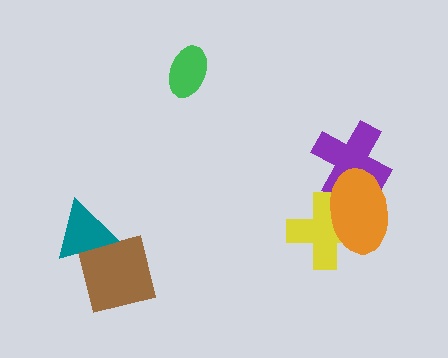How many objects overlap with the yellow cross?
1 object overlaps with the yellow cross.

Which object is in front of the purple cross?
The orange ellipse is in front of the purple cross.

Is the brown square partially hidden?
Yes, it is partially covered by another shape.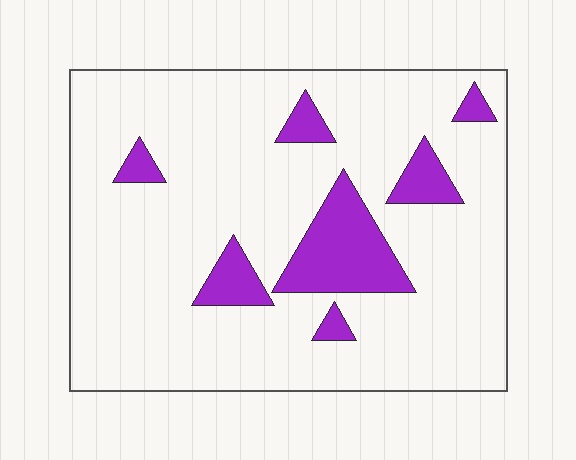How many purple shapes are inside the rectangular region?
7.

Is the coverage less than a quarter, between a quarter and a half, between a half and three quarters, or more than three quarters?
Less than a quarter.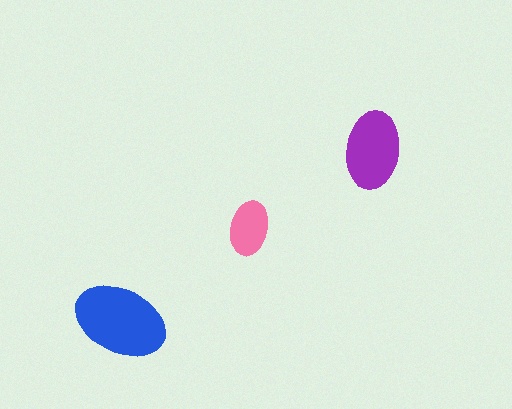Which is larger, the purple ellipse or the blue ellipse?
The blue one.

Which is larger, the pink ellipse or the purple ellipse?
The purple one.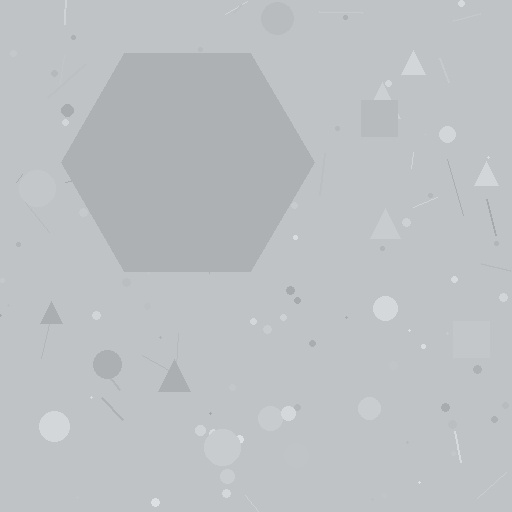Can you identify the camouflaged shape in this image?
The camouflaged shape is a hexagon.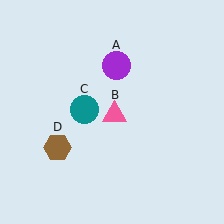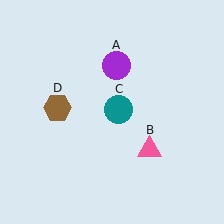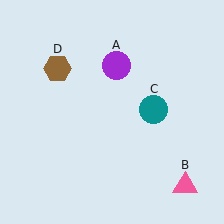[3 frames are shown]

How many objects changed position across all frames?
3 objects changed position: pink triangle (object B), teal circle (object C), brown hexagon (object D).